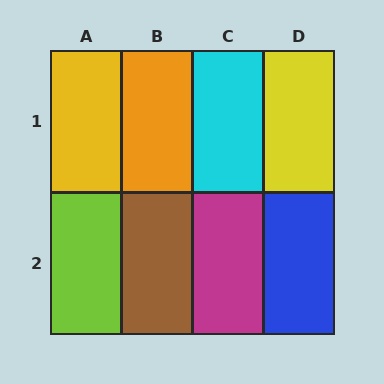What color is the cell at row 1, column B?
Orange.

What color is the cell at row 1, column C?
Cyan.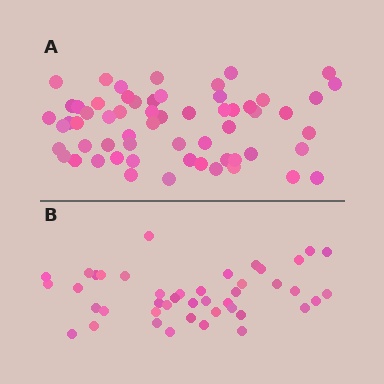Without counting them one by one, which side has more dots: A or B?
Region A (the top region) has more dots.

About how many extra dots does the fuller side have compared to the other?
Region A has approximately 15 more dots than region B.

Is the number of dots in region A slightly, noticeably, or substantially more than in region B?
Region A has noticeably more, but not dramatically so. The ratio is roughly 1.4 to 1.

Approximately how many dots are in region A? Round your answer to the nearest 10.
About 60 dots.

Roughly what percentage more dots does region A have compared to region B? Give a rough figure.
About 40% more.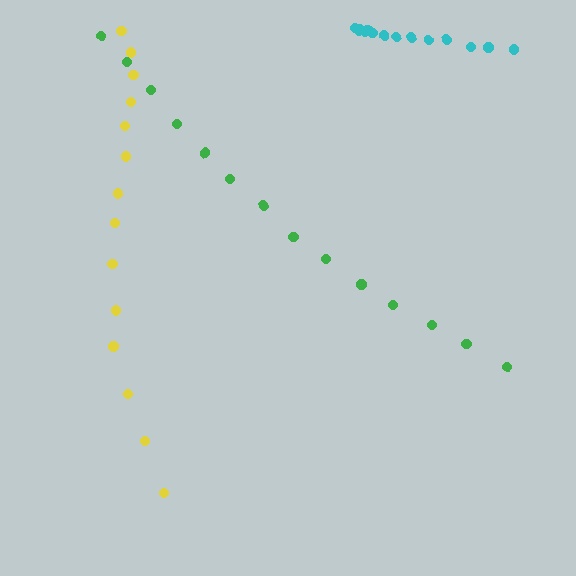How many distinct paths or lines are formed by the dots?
There are 3 distinct paths.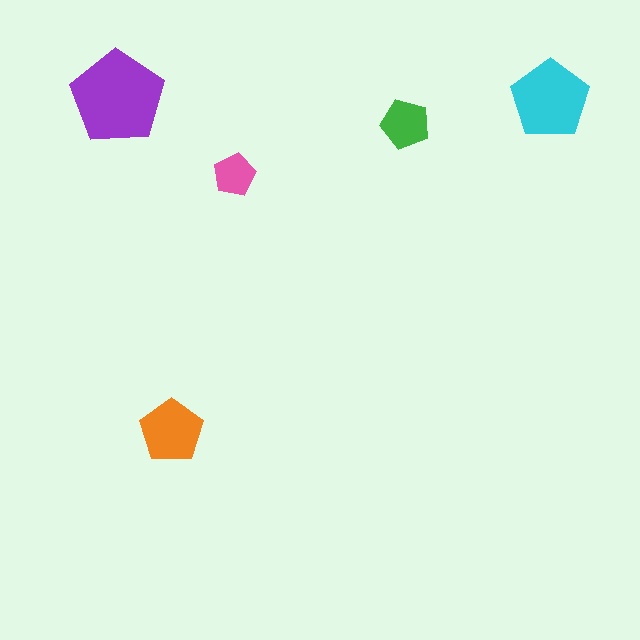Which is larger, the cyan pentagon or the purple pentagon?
The purple one.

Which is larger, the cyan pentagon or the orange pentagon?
The cyan one.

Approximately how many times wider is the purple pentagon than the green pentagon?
About 2 times wider.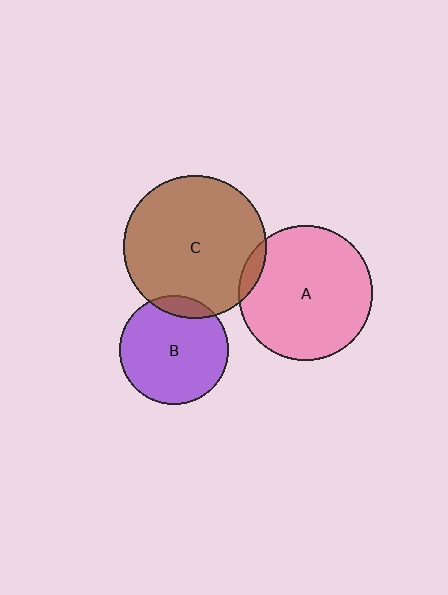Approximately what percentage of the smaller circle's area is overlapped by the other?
Approximately 10%.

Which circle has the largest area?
Circle C (brown).